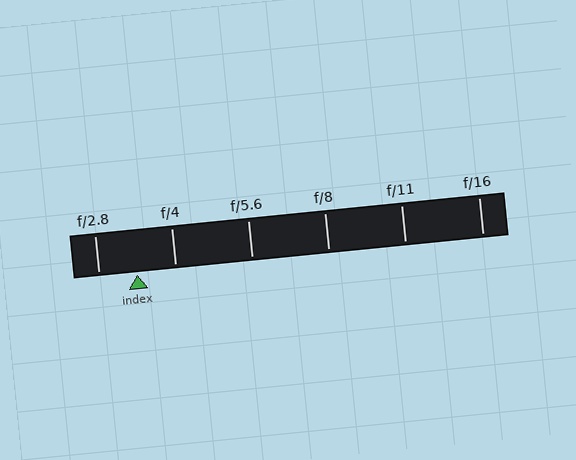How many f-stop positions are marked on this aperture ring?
There are 6 f-stop positions marked.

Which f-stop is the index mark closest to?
The index mark is closest to f/2.8.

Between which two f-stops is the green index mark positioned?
The index mark is between f/2.8 and f/4.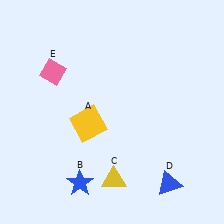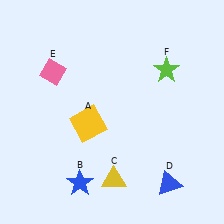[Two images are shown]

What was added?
A lime star (F) was added in Image 2.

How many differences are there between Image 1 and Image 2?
There is 1 difference between the two images.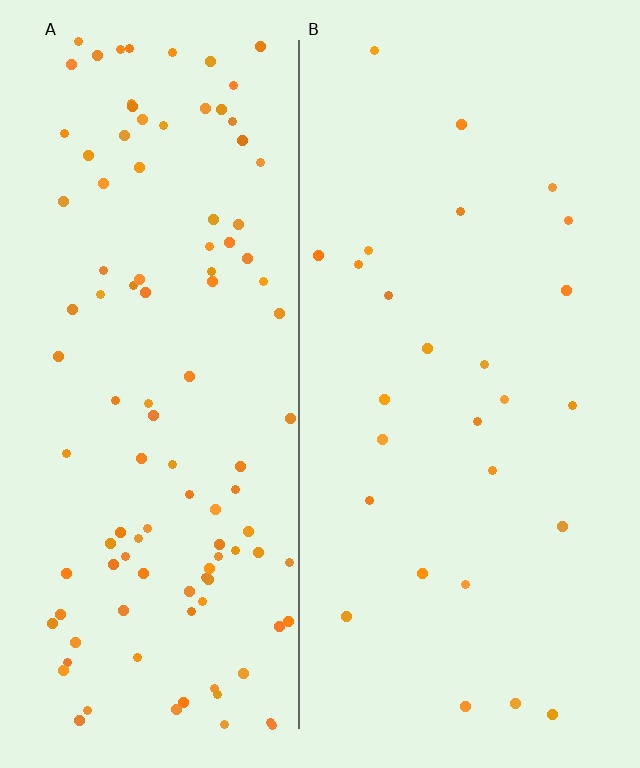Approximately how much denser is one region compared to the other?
Approximately 4.1× — region A over region B.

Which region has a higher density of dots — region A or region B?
A (the left).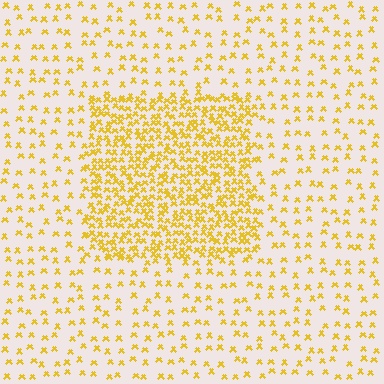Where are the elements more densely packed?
The elements are more densely packed inside the rectangle boundary.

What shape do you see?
I see a rectangle.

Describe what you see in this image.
The image contains small yellow elements arranged at two different densities. A rectangle-shaped region is visible where the elements are more densely packed than the surrounding area.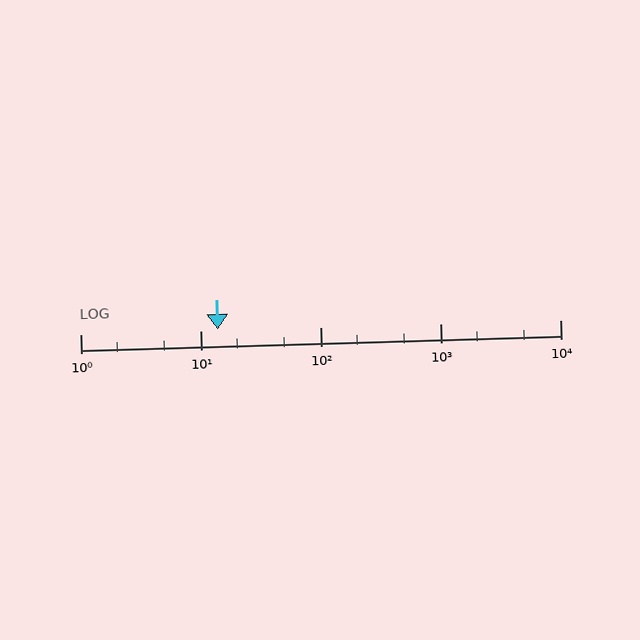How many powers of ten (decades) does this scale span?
The scale spans 4 decades, from 1 to 10000.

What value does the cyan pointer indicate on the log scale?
The pointer indicates approximately 14.